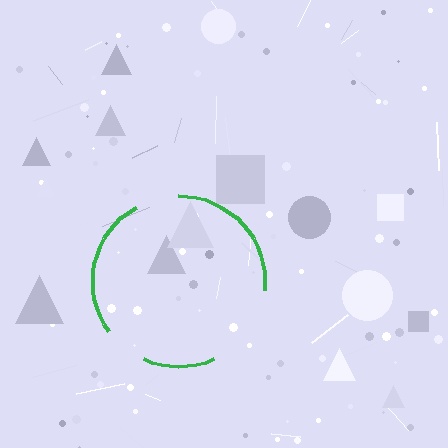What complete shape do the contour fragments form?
The contour fragments form a circle.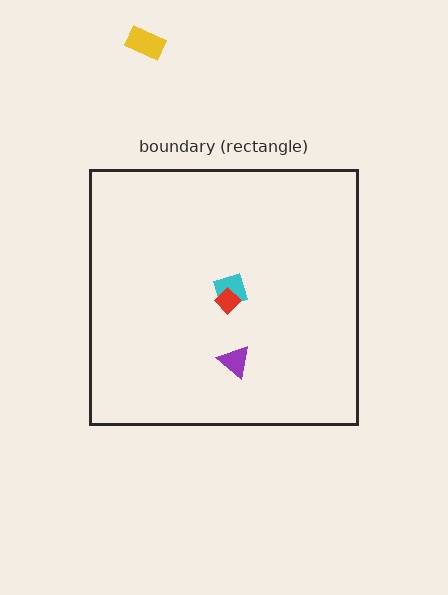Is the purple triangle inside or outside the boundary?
Inside.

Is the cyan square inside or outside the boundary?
Inside.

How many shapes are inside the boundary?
3 inside, 1 outside.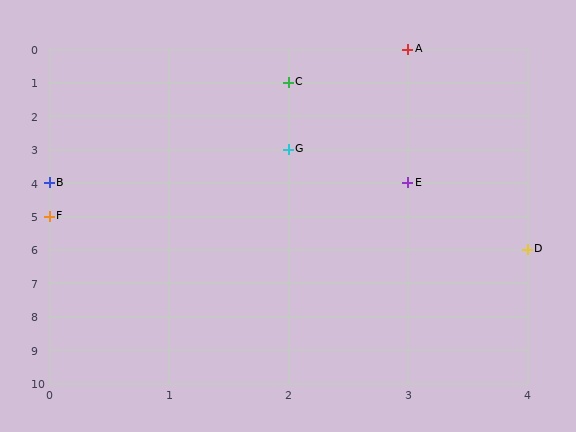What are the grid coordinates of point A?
Point A is at grid coordinates (3, 0).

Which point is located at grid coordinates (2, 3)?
Point G is at (2, 3).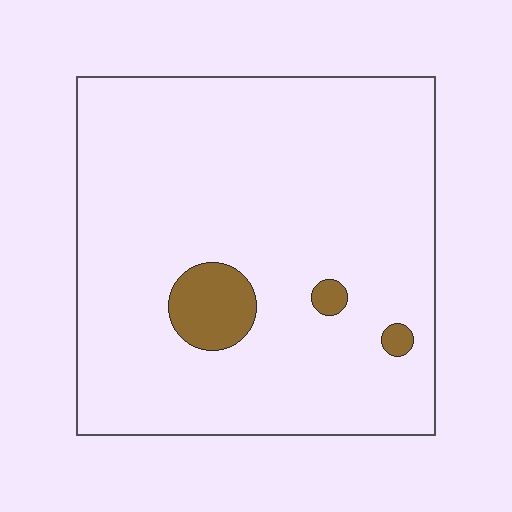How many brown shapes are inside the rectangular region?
3.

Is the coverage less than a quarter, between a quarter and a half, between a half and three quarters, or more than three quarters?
Less than a quarter.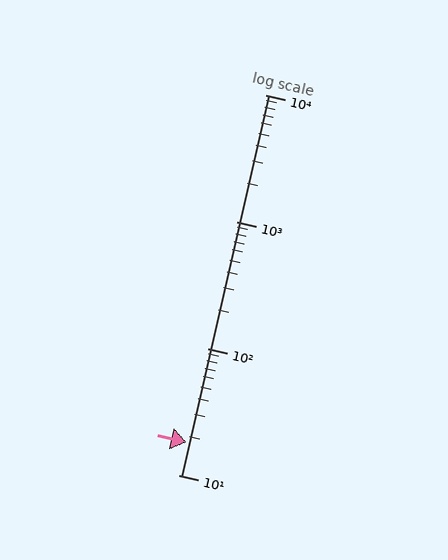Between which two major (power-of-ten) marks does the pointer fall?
The pointer is between 10 and 100.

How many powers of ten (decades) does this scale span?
The scale spans 3 decades, from 10 to 10000.